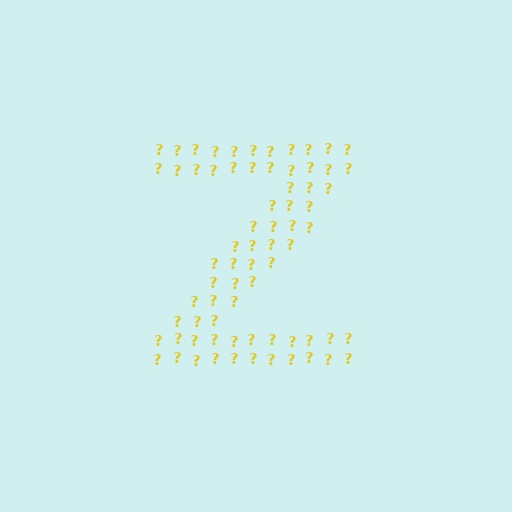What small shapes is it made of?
It is made of small question marks.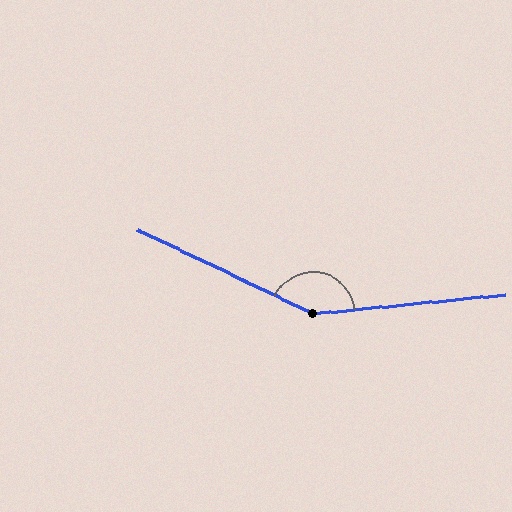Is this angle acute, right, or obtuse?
It is obtuse.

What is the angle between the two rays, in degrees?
Approximately 149 degrees.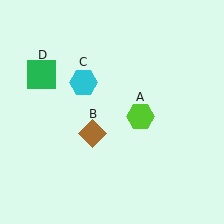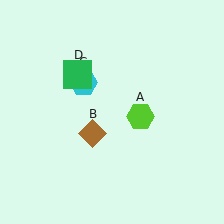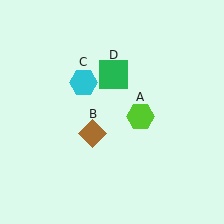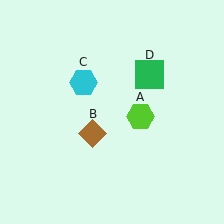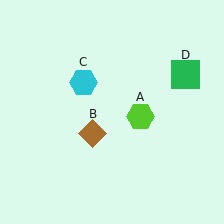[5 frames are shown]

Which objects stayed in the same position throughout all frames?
Lime hexagon (object A) and brown diamond (object B) and cyan hexagon (object C) remained stationary.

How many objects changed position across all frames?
1 object changed position: green square (object D).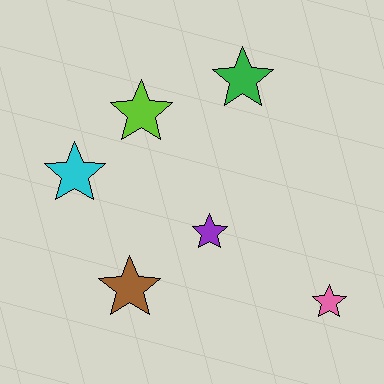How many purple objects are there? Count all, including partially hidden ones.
There is 1 purple object.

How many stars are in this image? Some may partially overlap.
There are 6 stars.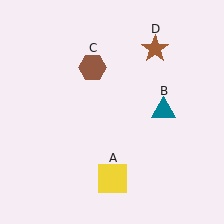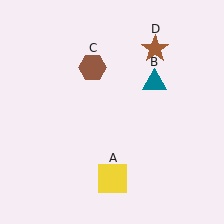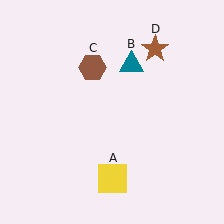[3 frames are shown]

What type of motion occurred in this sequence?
The teal triangle (object B) rotated counterclockwise around the center of the scene.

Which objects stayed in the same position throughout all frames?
Yellow square (object A) and brown hexagon (object C) and brown star (object D) remained stationary.